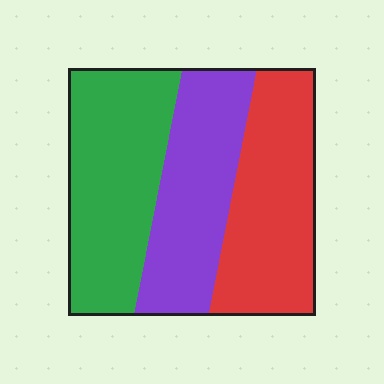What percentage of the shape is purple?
Purple takes up about one third (1/3) of the shape.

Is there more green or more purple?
Green.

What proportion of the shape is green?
Green covers around 35% of the shape.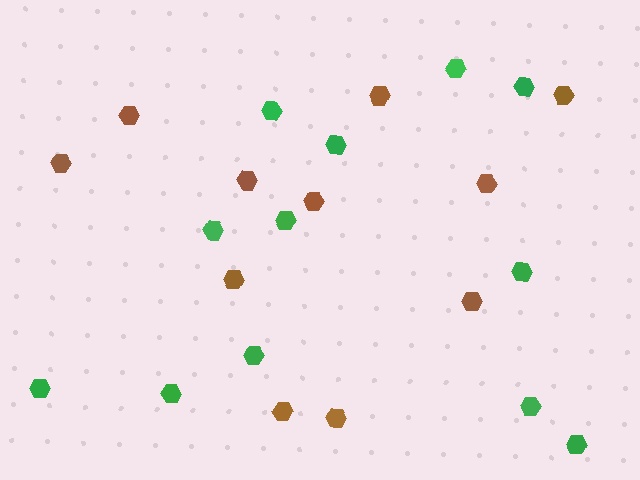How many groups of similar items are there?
There are 2 groups: one group of brown hexagons (11) and one group of green hexagons (12).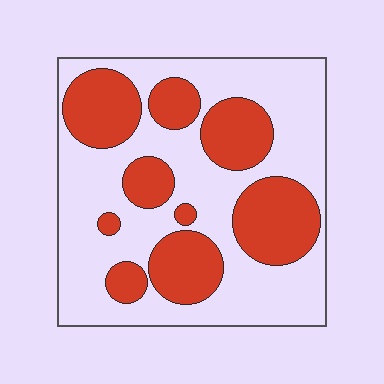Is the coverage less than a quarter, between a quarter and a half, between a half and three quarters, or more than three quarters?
Between a quarter and a half.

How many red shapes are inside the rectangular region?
9.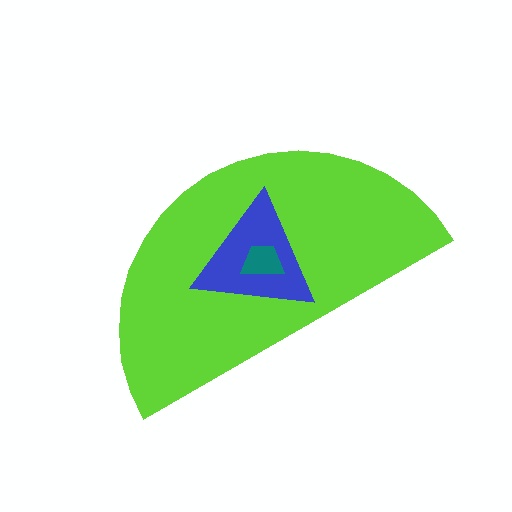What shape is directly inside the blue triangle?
The teal trapezoid.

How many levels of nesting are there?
3.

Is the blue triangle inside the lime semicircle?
Yes.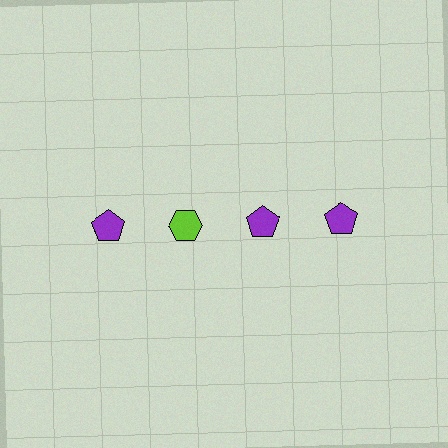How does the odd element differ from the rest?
It differs in both color (lime instead of purple) and shape (hexagon instead of pentagon).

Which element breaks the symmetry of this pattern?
The lime hexagon in the top row, second from left column breaks the symmetry. All other shapes are purple pentagons.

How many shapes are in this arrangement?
There are 4 shapes arranged in a grid pattern.